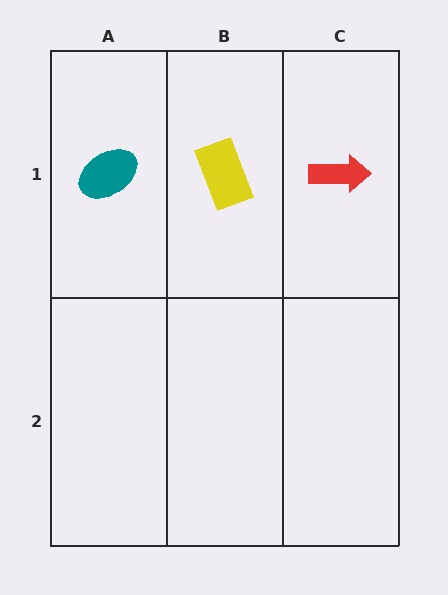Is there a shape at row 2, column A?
No, that cell is empty.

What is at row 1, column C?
A red arrow.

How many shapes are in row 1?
3 shapes.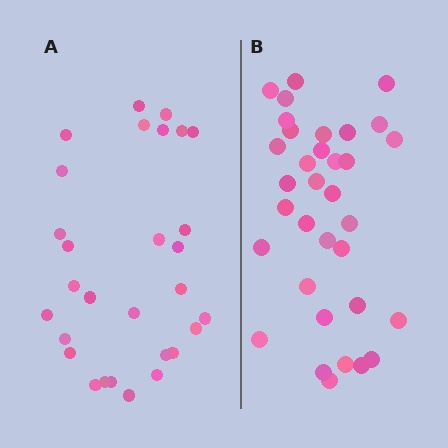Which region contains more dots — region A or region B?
Region B (the right region) has more dots.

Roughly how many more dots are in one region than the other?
Region B has about 5 more dots than region A.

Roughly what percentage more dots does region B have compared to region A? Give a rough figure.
About 15% more.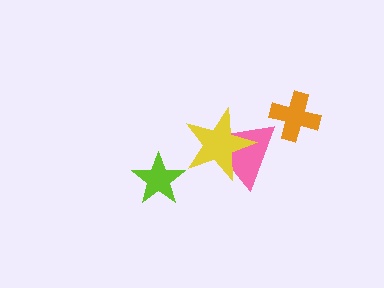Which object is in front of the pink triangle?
The yellow star is in front of the pink triangle.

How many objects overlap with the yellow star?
1 object overlaps with the yellow star.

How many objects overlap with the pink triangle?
1 object overlaps with the pink triangle.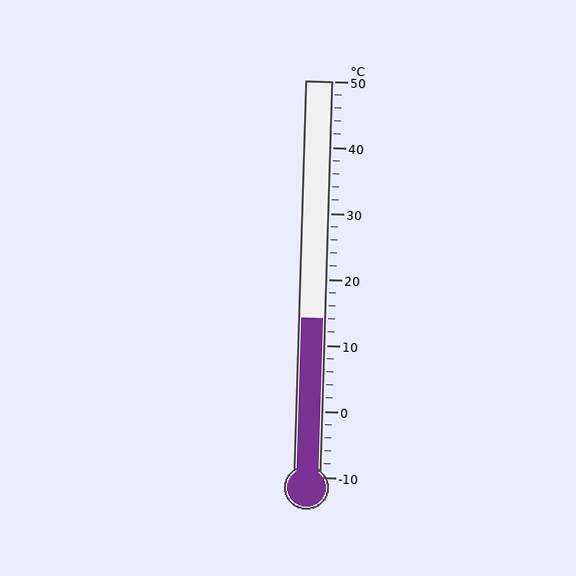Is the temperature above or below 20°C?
The temperature is below 20°C.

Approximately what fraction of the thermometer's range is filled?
The thermometer is filled to approximately 40% of its range.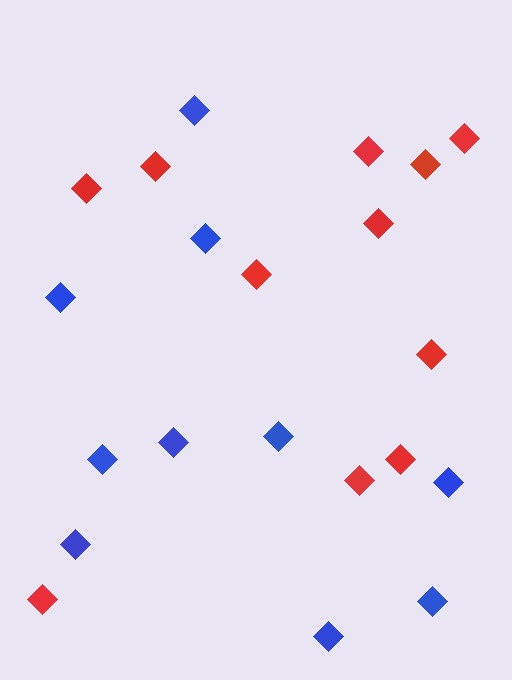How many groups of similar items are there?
There are 2 groups: one group of blue diamonds (10) and one group of red diamonds (11).